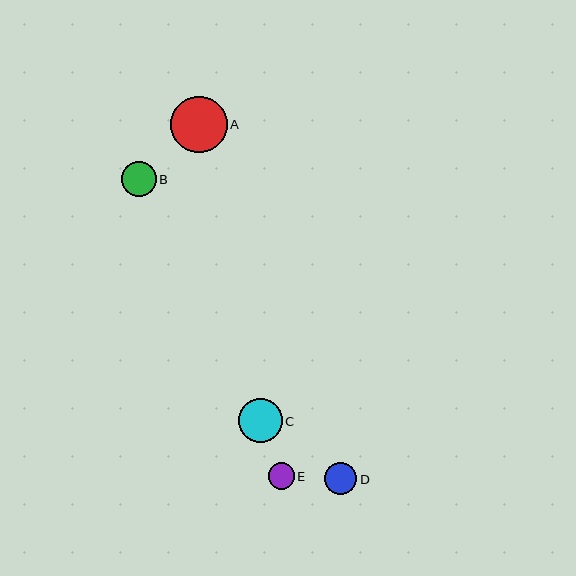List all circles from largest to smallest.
From largest to smallest: A, C, B, D, E.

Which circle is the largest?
Circle A is the largest with a size of approximately 56 pixels.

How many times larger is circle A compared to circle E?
Circle A is approximately 2.1 times the size of circle E.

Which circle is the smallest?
Circle E is the smallest with a size of approximately 26 pixels.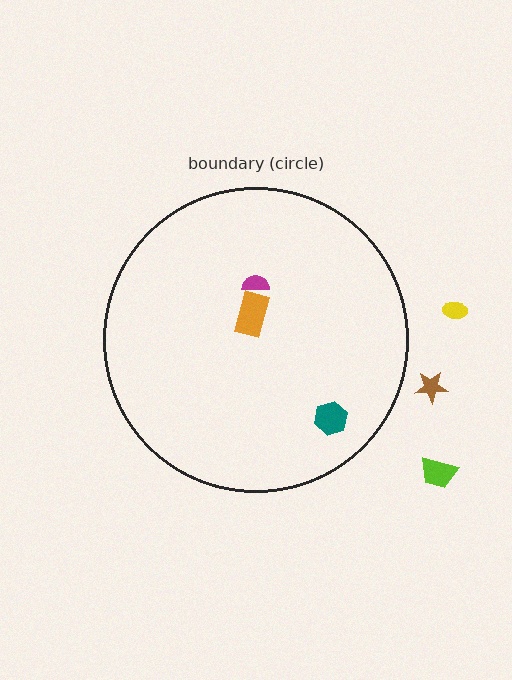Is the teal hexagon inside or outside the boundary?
Inside.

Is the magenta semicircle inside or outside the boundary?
Inside.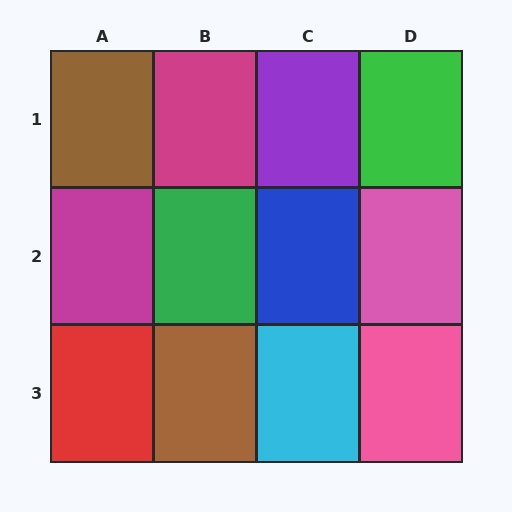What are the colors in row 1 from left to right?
Brown, magenta, purple, green.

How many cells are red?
1 cell is red.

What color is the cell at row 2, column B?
Green.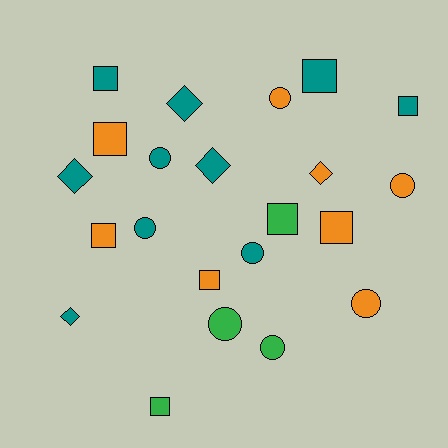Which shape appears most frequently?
Square, with 9 objects.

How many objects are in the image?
There are 22 objects.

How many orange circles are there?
There are 3 orange circles.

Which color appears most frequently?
Teal, with 10 objects.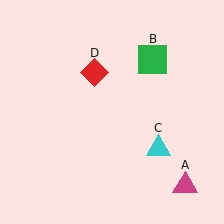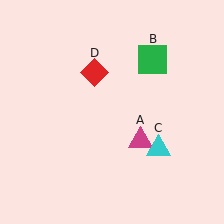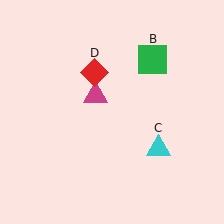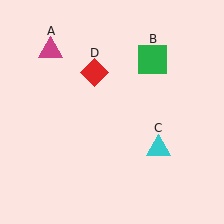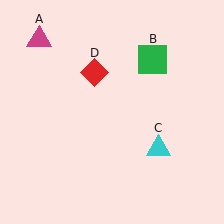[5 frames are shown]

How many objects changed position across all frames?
1 object changed position: magenta triangle (object A).